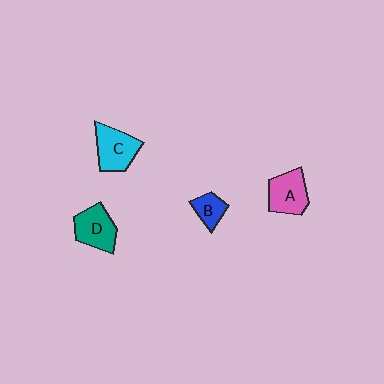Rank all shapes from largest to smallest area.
From largest to smallest: C (cyan), D (teal), A (pink), B (blue).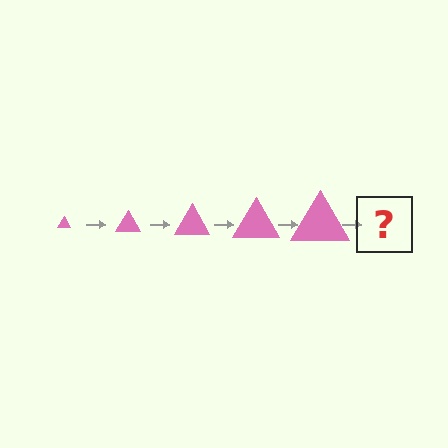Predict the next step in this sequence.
The next step is a pink triangle, larger than the previous one.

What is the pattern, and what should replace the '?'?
The pattern is that the triangle gets progressively larger each step. The '?' should be a pink triangle, larger than the previous one.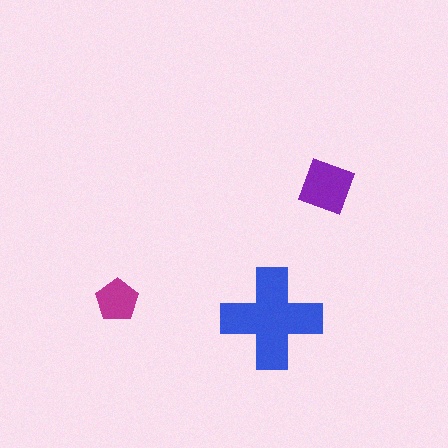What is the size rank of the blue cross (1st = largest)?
1st.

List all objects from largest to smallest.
The blue cross, the purple diamond, the magenta pentagon.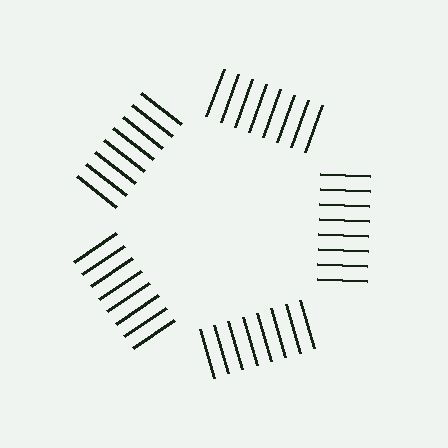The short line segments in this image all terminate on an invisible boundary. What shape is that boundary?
An illusory pentagon — the line segments terminate on its edges but no continuous stroke is drawn.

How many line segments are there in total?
40 — 8 along each of the 5 edges.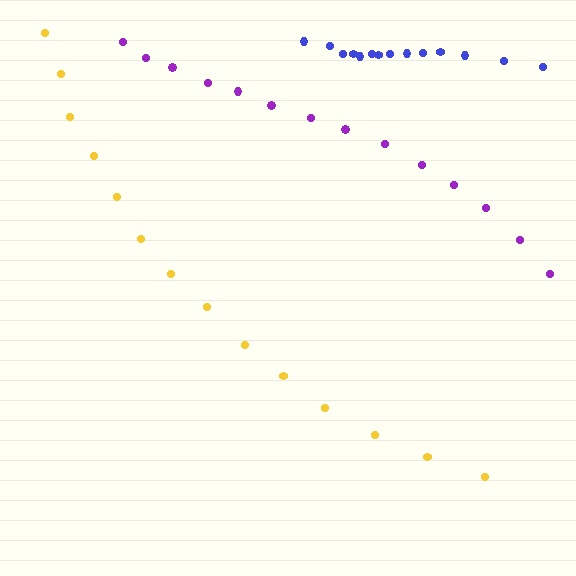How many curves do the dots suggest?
There are 3 distinct paths.